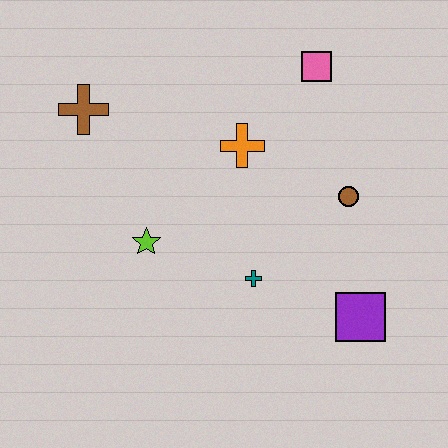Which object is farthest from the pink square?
The purple square is farthest from the pink square.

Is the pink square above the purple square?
Yes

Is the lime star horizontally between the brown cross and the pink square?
Yes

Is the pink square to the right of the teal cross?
Yes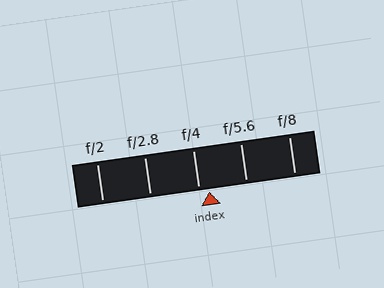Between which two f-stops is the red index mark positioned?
The index mark is between f/4 and f/5.6.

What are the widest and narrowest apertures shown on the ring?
The widest aperture shown is f/2 and the narrowest is f/8.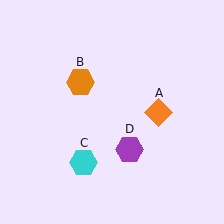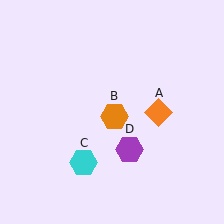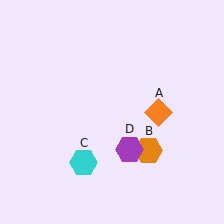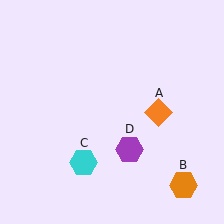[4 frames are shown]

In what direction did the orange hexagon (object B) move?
The orange hexagon (object B) moved down and to the right.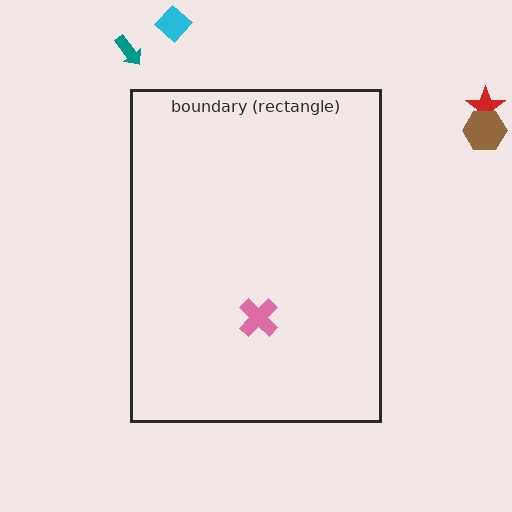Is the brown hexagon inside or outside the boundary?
Outside.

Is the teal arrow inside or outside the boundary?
Outside.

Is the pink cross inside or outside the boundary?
Inside.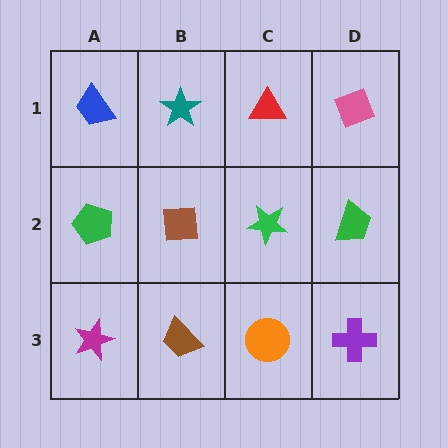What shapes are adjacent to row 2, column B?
A teal star (row 1, column B), a brown trapezoid (row 3, column B), a green pentagon (row 2, column A), a green star (row 2, column C).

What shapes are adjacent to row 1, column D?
A green trapezoid (row 2, column D), a red triangle (row 1, column C).